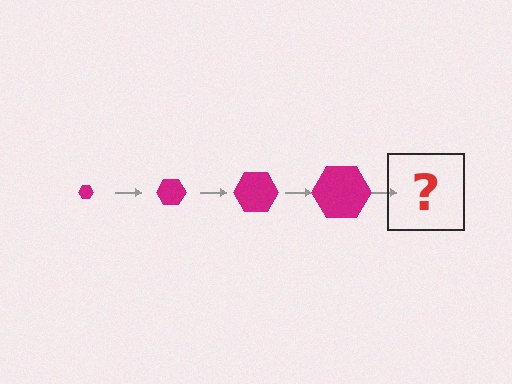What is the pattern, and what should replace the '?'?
The pattern is that the hexagon gets progressively larger each step. The '?' should be a magenta hexagon, larger than the previous one.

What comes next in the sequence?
The next element should be a magenta hexagon, larger than the previous one.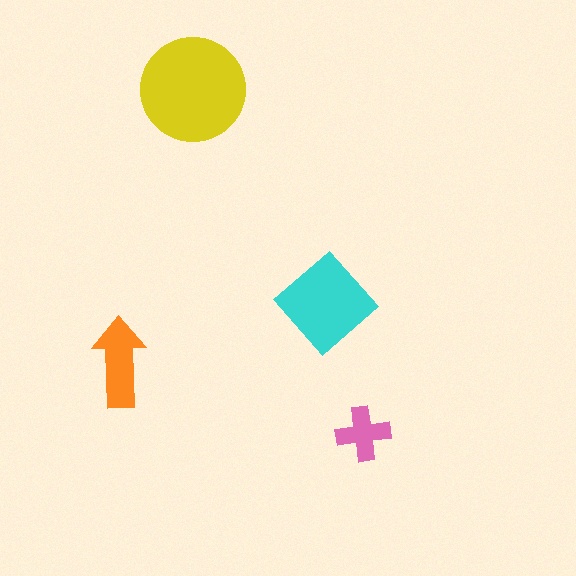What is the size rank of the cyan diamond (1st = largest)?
2nd.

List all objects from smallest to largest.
The pink cross, the orange arrow, the cyan diamond, the yellow circle.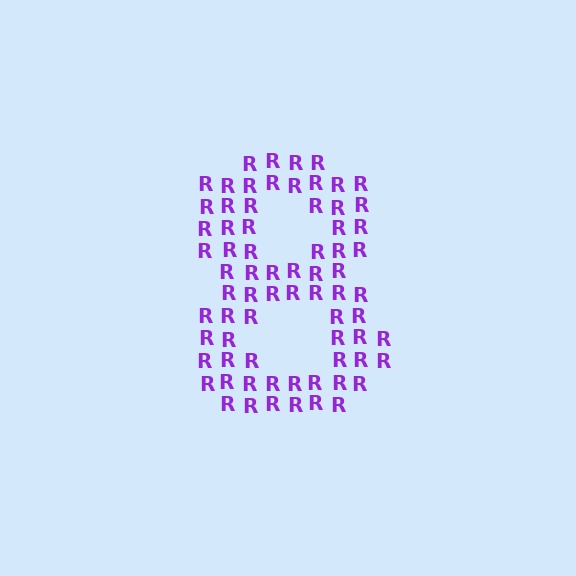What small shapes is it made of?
It is made of small letter R's.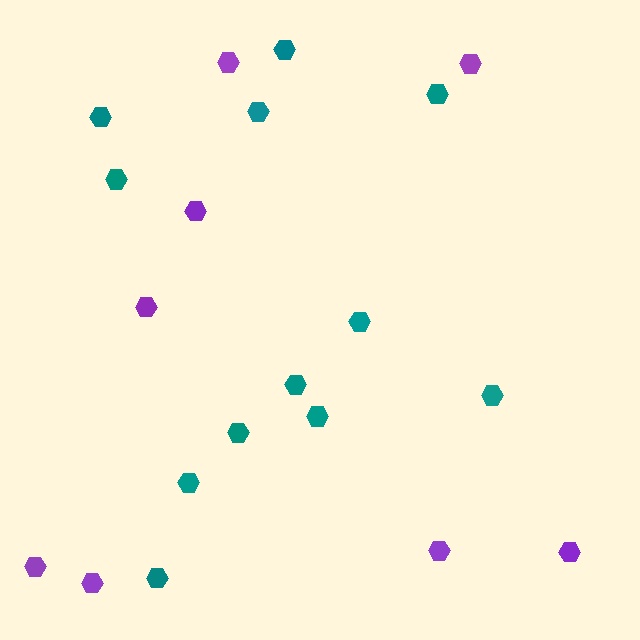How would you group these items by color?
There are 2 groups: one group of purple hexagons (8) and one group of teal hexagons (12).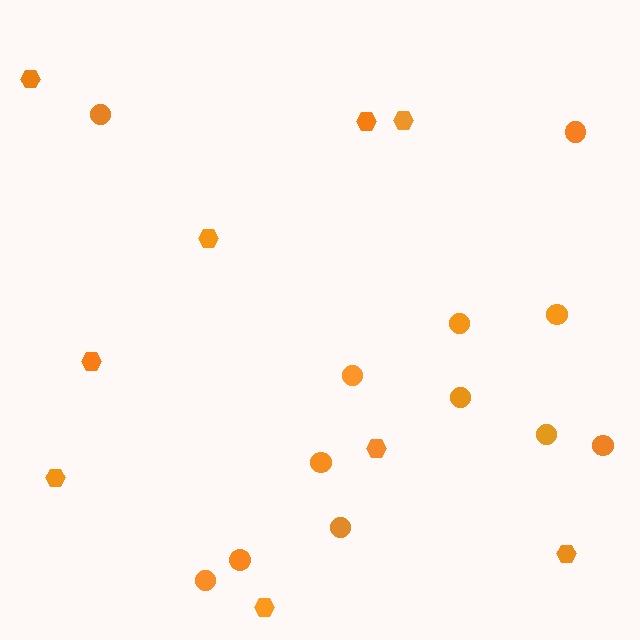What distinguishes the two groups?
There are 2 groups: one group of hexagons (9) and one group of circles (12).